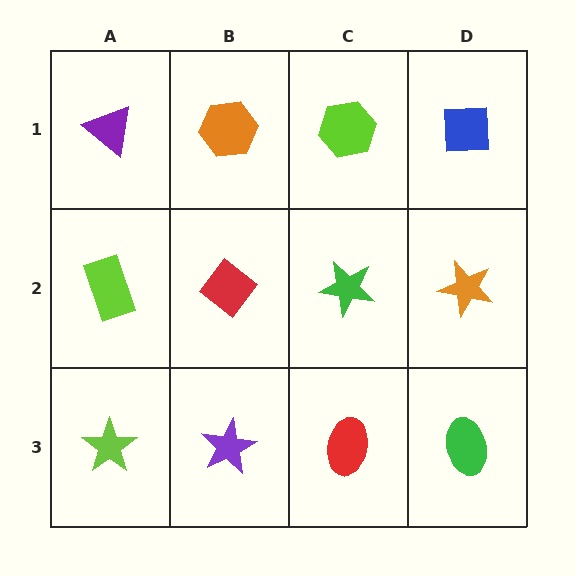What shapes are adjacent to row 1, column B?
A red diamond (row 2, column B), a purple triangle (row 1, column A), a lime hexagon (row 1, column C).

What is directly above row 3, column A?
A lime rectangle.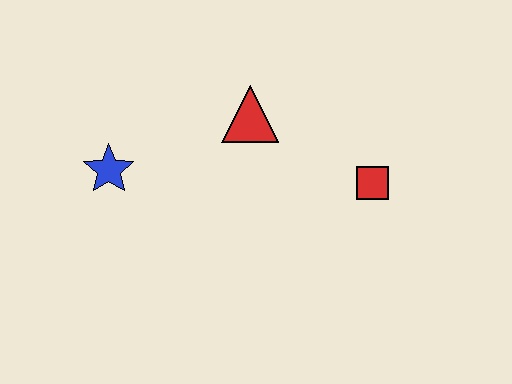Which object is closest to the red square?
The red triangle is closest to the red square.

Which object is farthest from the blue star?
The red square is farthest from the blue star.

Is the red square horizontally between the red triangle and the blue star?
No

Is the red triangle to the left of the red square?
Yes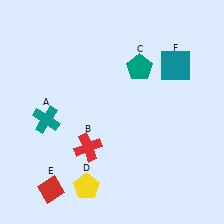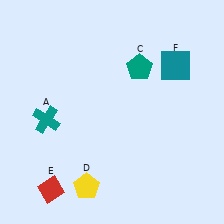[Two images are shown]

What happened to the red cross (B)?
The red cross (B) was removed in Image 2. It was in the bottom-left area of Image 1.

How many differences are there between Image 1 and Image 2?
There is 1 difference between the two images.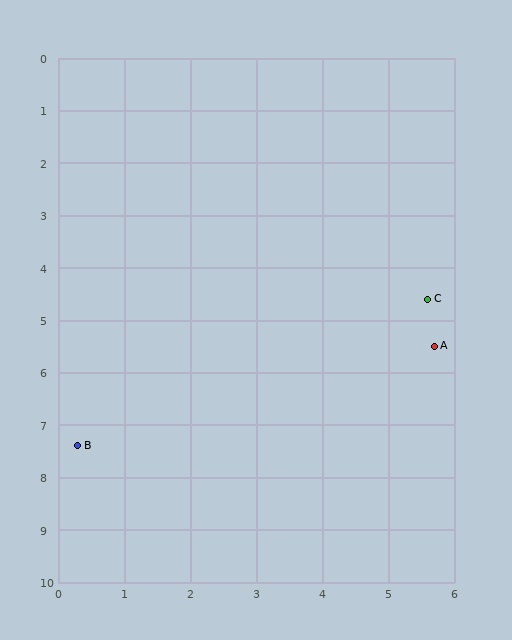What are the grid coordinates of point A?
Point A is at approximately (5.7, 5.5).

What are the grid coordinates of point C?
Point C is at approximately (5.6, 4.6).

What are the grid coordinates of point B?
Point B is at approximately (0.3, 7.4).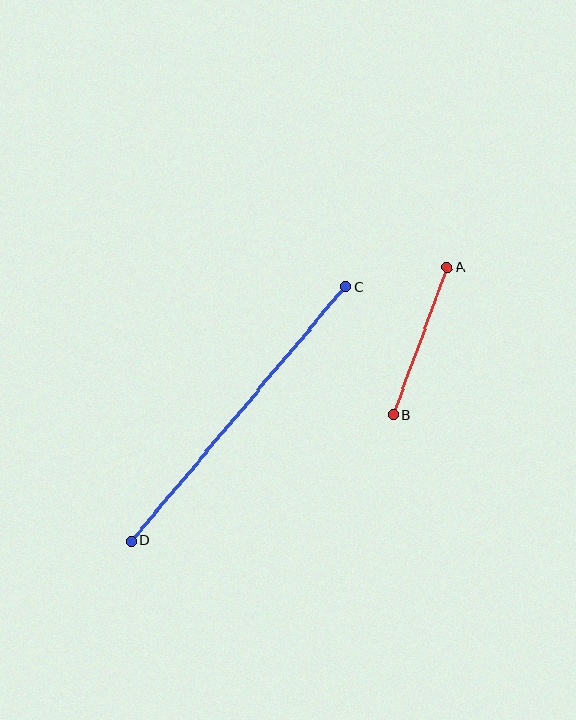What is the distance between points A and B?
The distance is approximately 157 pixels.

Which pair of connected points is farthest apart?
Points C and D are farthest apart.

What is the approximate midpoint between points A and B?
The midpoint is at approximately (420, 341) pixels.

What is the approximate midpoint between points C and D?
The midpoint is at approximately (238, 414) pixels.